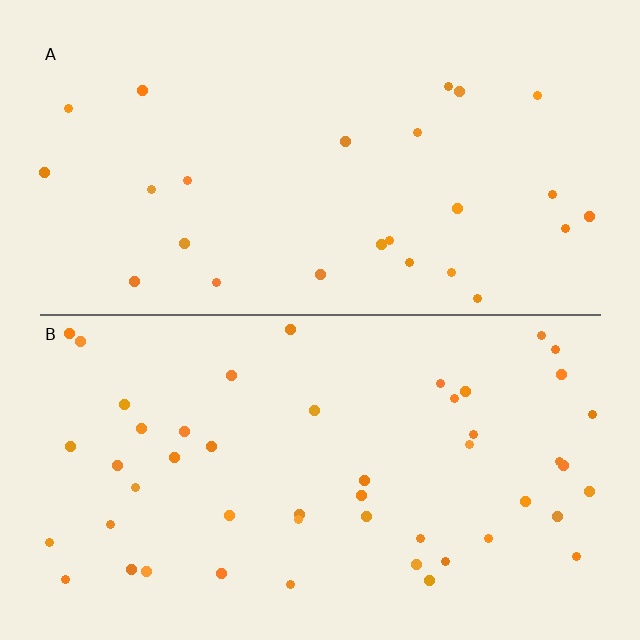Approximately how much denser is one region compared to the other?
Approximately 1.9× — region B over region A.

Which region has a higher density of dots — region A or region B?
B (the bottom).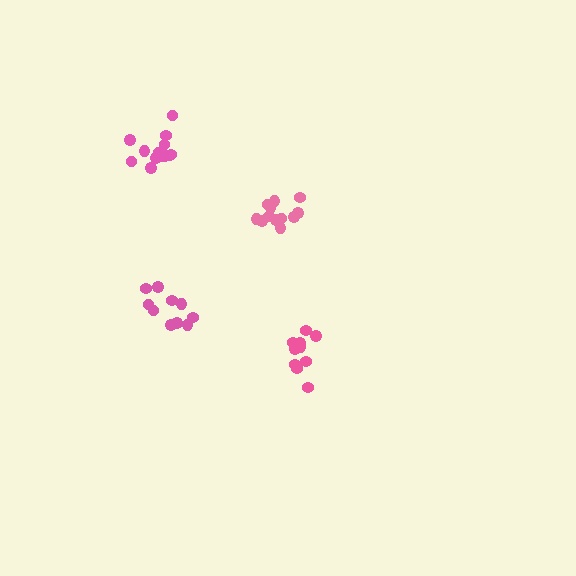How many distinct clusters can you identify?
There are 4 distinct clusters.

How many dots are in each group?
Group 1: 12 dots, Group 2: 11 dots, Group 3: 10 dots, Group 4: 16 dots (49 total).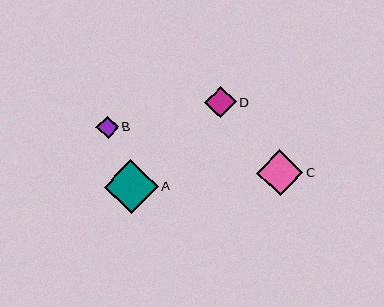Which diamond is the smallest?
Diamond B is the smallest with a size of approximately 22 pixels.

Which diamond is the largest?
Diamond A is the largest with a size of approximately 54 pixels.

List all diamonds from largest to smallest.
From largest to smallest: A, C, D, B.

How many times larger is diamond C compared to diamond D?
Diamond C is approximately 1.5 times the size of diamond D.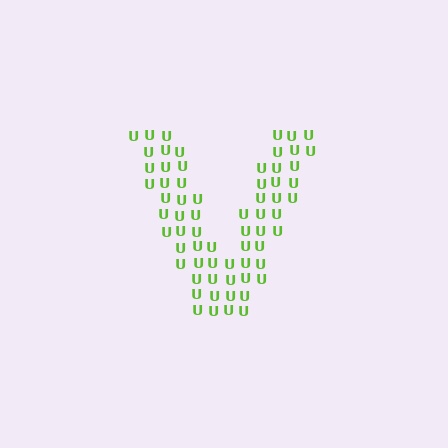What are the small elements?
The small elements are letter U's.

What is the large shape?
The large shape is the letter V.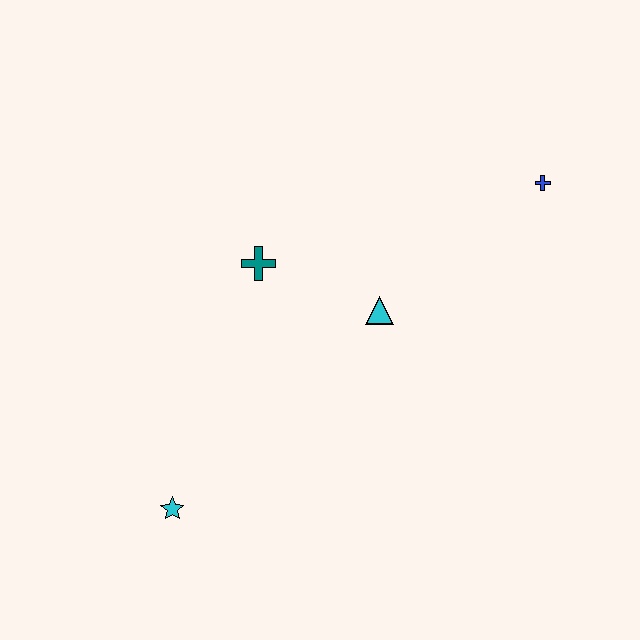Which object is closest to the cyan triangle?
The teal cross is closest to the cyan triangle.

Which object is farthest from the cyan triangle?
The cyan star is farthest from the cyan triangle.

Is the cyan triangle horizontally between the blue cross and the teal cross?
Yes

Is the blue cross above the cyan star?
Yes